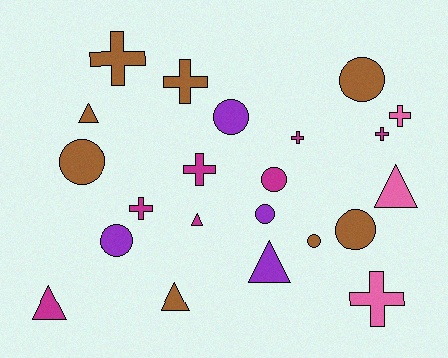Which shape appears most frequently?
Circle, with 8 objects.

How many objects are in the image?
There are 22 objects.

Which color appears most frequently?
Brown, with 8 objects.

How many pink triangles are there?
There is 1 pink triangle.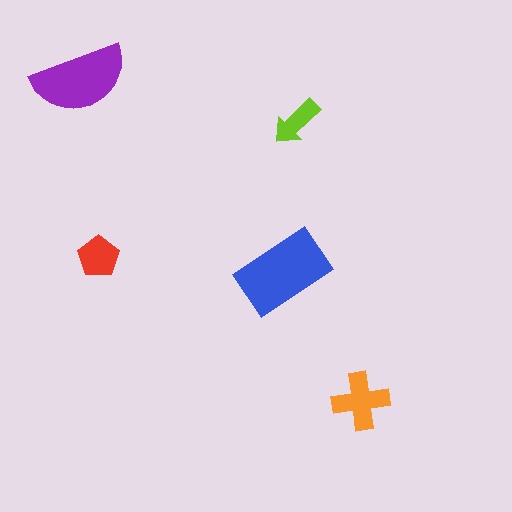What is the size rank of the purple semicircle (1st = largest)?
2nd.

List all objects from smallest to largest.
The lime arrow, the red pentagon, the orange cross, the purple semicircle, the blue rectangle.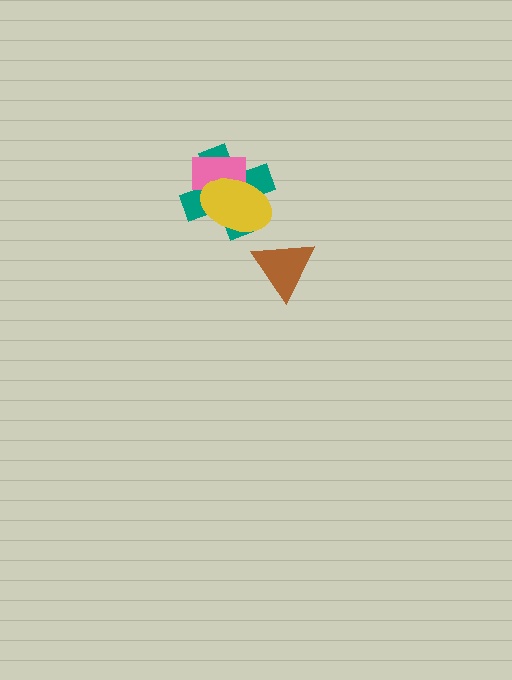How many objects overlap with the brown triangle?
0 objects overlap with the brown triangle.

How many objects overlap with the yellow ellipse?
2 objects overlap with the yellow ellipse.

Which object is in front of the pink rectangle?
The yellow ellipse is in front of the pink rectangle.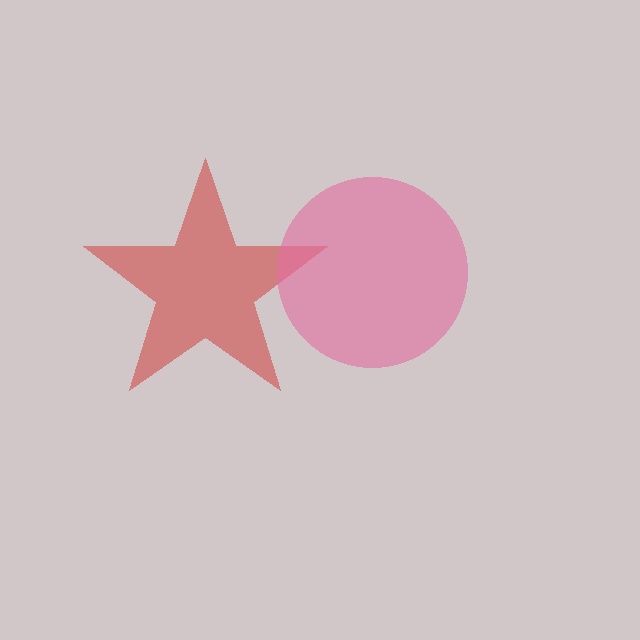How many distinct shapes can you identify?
There are 2 distinct shapes: a red star, a pink circle.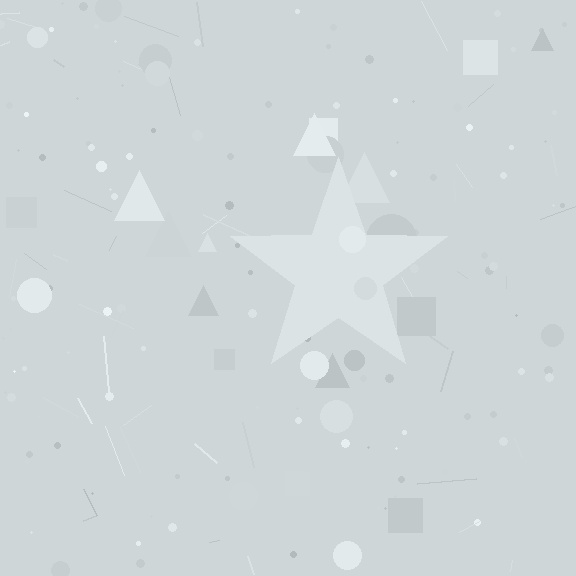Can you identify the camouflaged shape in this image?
The camouflaged shape is a star.